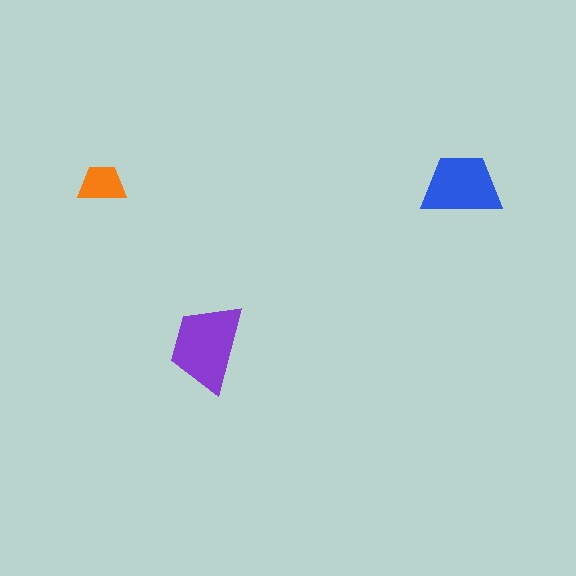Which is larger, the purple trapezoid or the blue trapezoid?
The purple one.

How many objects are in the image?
There are 3 objects in the image.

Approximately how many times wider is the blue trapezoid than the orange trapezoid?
About 1.5 times wider.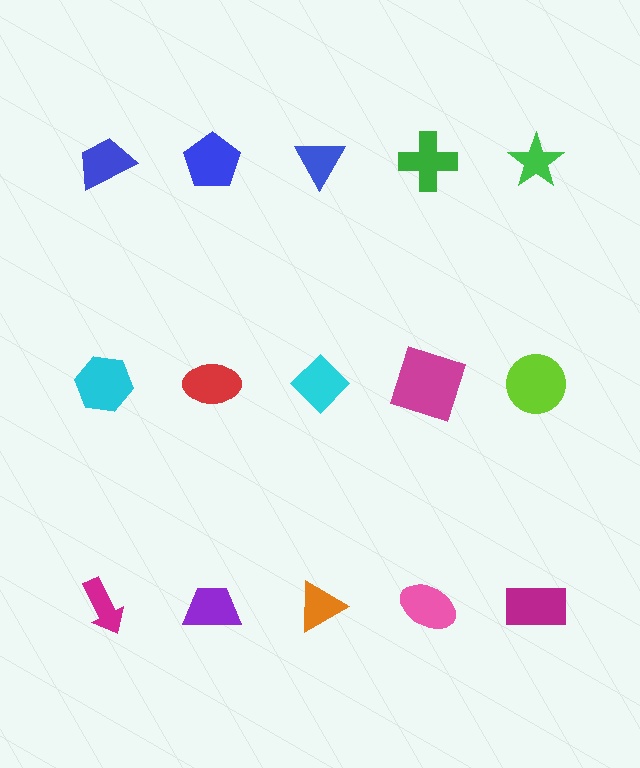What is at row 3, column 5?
A magenta rectangle.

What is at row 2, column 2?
A red ellipse.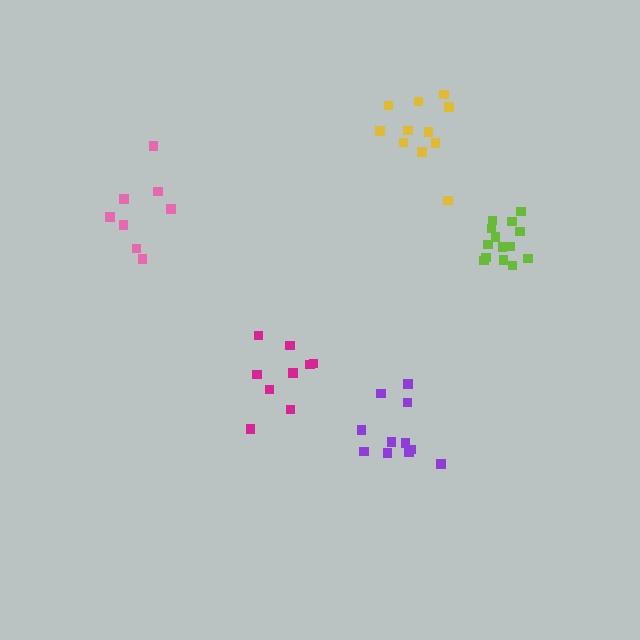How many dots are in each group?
Group 1: 14 dots, Group 2: 11 dots, Group 3: 11 dots, Group 4: 8 dots, Group 5: 9 dots (53 total).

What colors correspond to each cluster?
The clusters are colored: lime, purple, yellow, pink, magenta.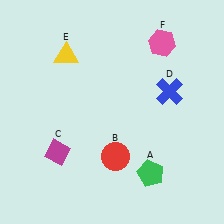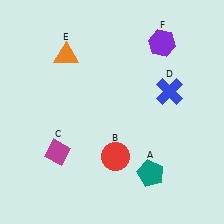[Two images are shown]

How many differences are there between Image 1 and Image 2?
There are 3 differences between the two images.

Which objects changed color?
A changed from green to teal. E changed from yellow to orange. F changed from pink to purple.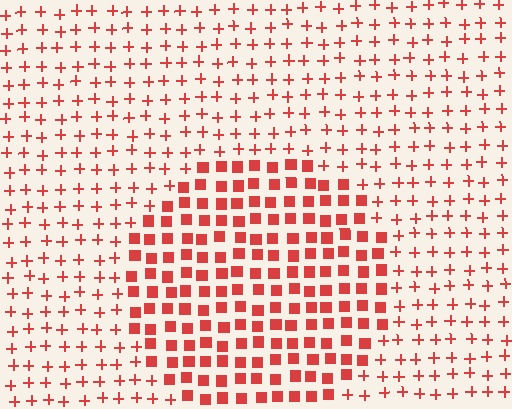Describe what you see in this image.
The image is filled with small red elements arranged in a uniform grid. A circle-shaped region contains squares, while the surrounding area contains plus signs. The boundary is defined purely by the change in element shape.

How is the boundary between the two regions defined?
The boundary is defined by a change in element shape: squares inside vs. plus signs outside. All elements share the same color and spacing.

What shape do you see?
I see a circle.